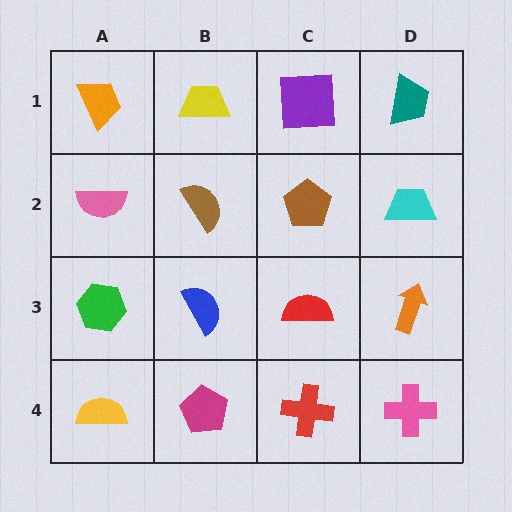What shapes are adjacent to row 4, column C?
A red semicircle (row 3, column C), a magenta pentagon (row 4, column B), a pink cross (row 4, column D).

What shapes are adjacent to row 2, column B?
A yellow trapezoid (row 1, column B), a blue semicircle (row 3, column B), a pink semicircle (row 2, column A), a brown pentagon (row 2, column C).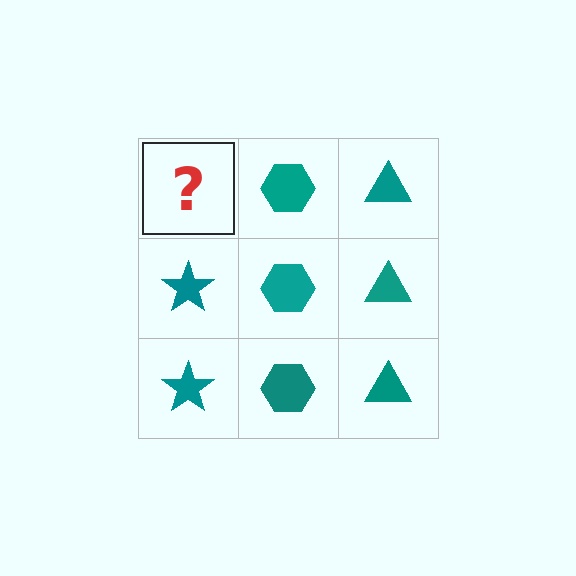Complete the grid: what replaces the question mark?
The question mark should be replaced with a teal star.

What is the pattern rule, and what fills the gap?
The rule is that each column has a consistent shape. The gap should be filled with a teal star.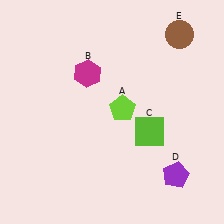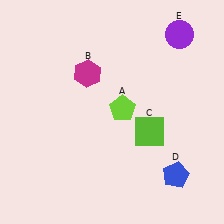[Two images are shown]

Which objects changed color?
D changed from purple to blue. E changed from brown to purple.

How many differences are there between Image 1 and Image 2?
There are 2 differences between the two images.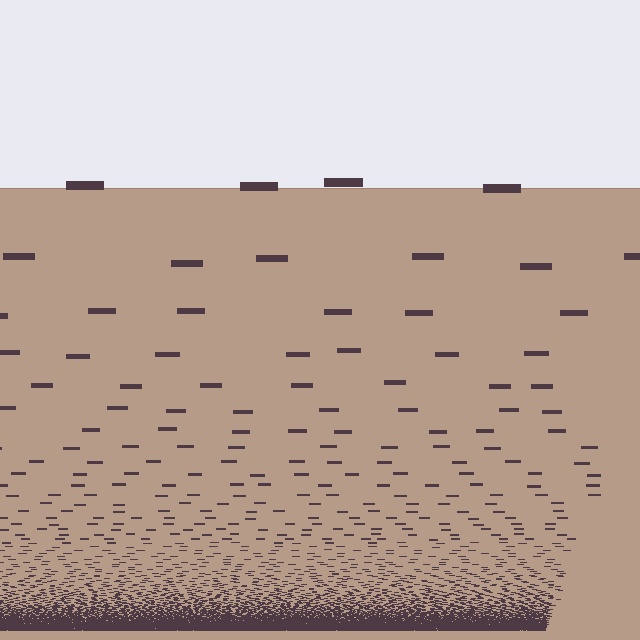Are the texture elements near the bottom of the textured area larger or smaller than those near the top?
Smaller. The gradient is inverted — elements near the bottom are smaller and denser.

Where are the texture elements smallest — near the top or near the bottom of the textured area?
Near the bottom.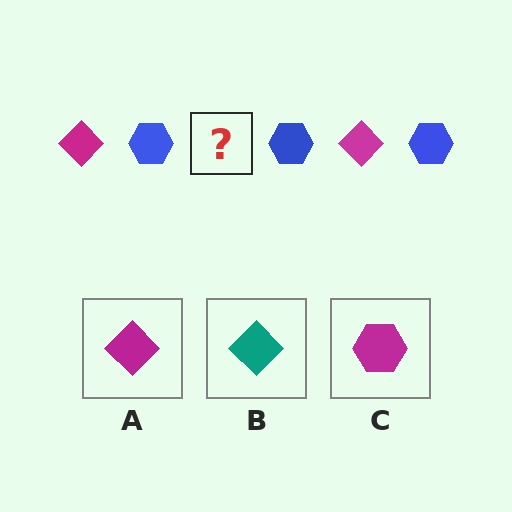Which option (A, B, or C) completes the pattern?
A.